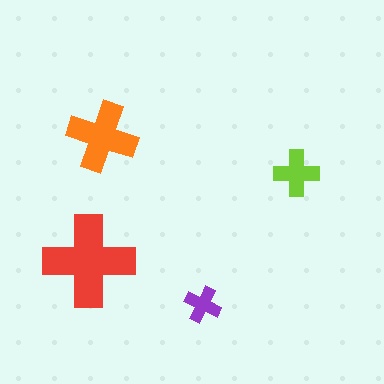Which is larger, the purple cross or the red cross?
The red one.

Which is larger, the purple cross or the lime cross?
The lime one.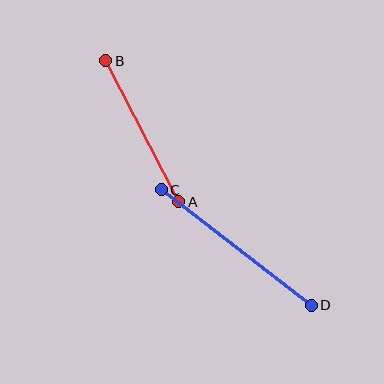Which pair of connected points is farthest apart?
Points C and D are farthest apart.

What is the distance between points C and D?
The distance is approximately 190 pixels.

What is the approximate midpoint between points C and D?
The midpoint is at approximately (236, 248) pixels.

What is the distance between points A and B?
The distance is approximately 158 pixels.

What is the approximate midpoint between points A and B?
The midpoint is at approximately (142, 131) pixels.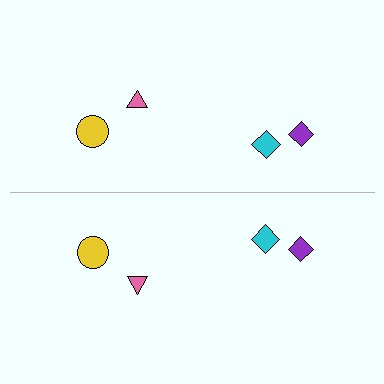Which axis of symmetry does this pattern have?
The pattern has a horizontal axis of symmetry running through the center of the image.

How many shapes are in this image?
There are 8 shapes in this image.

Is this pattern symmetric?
Yes, this pattern has bilateral (reflection) symmetry.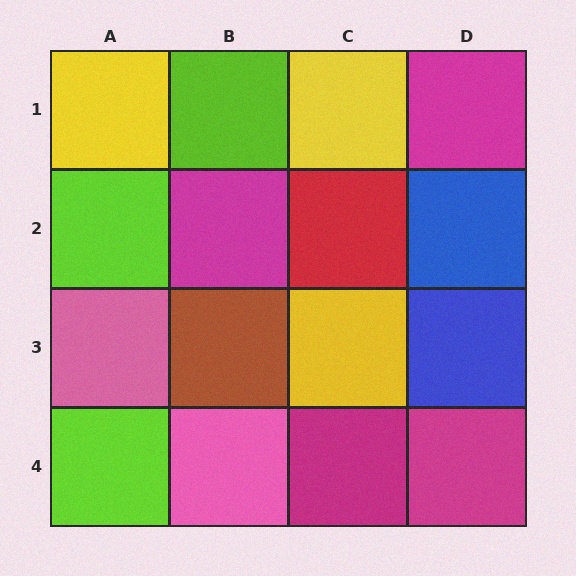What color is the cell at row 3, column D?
Blue.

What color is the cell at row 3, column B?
Brown.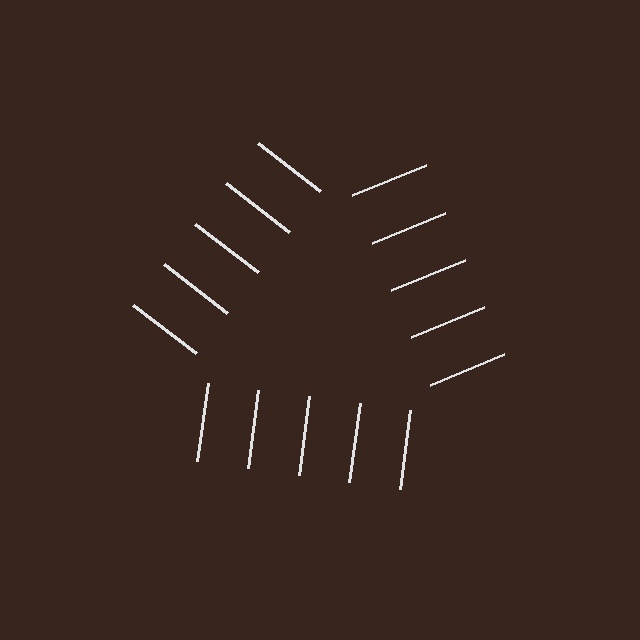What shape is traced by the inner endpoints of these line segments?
An illusory triangle — the line segments terminate on its edges but no continuous stroke is drawn.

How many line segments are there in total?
15 — 5 along each of the 3 edges.